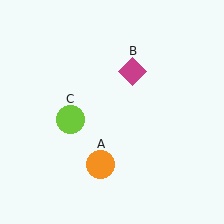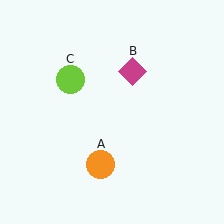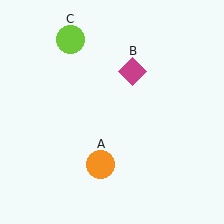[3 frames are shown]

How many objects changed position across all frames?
1 object changed position: lime circle (object C).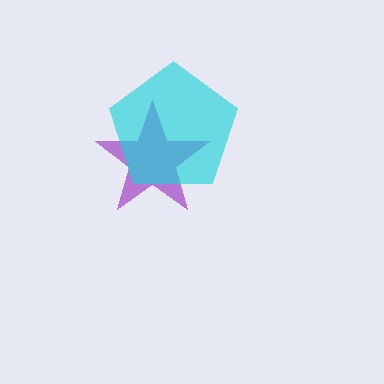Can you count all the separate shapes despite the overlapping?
Yes, there are 2 separate shapes.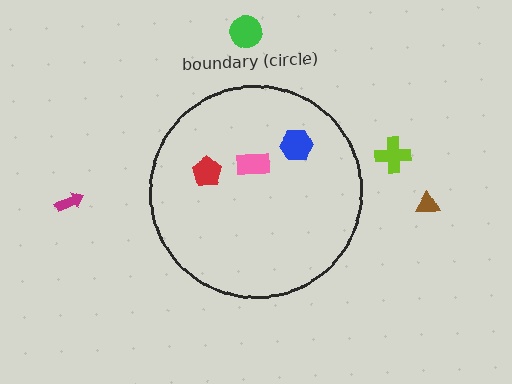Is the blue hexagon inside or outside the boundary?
Inside.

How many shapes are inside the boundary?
3 inside, 4 outside.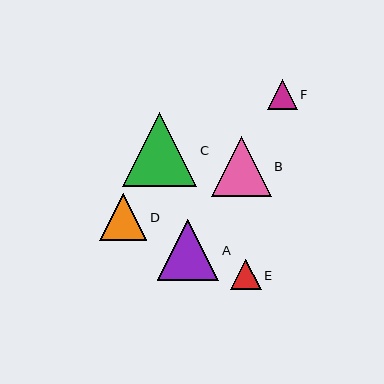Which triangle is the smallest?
Triangle F is the smallest with a size of approximately 30 pixels.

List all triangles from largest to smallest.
From largest to smallest: C, A, B, D, E, F.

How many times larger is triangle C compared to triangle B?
Triangle C is approximately 1.2 times the size of triangle B.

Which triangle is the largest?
Triangle C is the largest with a size of approximately 75 pixels.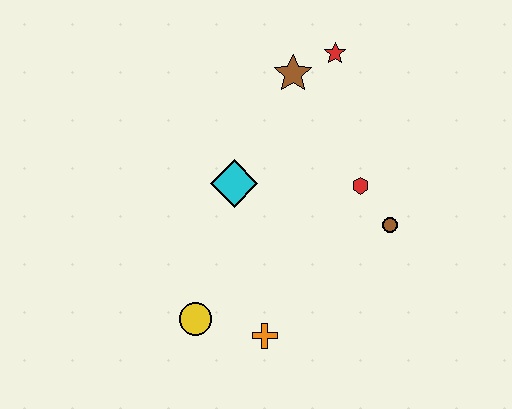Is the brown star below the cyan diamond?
No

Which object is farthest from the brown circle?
The yellow circle is farthest from the brown circle.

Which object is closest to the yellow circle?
The orange cross is closest to the yellow circle.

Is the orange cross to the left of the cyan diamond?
No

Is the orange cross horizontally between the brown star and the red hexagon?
No